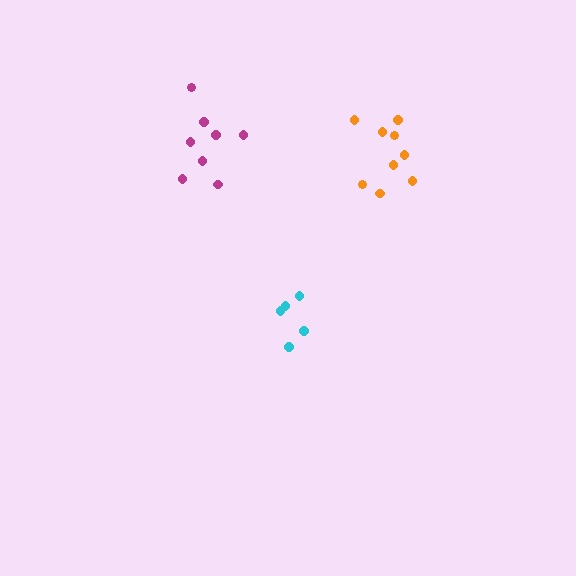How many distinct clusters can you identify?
There are 3 distinct clusters.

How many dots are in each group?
Group 1: 5 dots, Group 2: 9 dots, Group 3: 8 dots (22 total).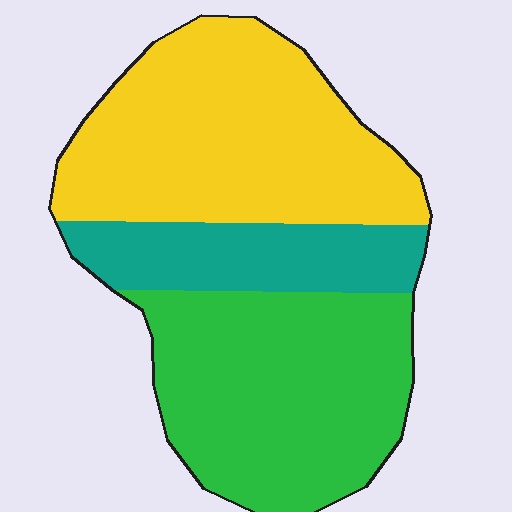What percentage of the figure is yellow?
Yellow takes up about two fifths (2/5) of the figure.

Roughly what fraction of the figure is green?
Green takes up about two fifths (2/5) of the figure.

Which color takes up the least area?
Teal, at roughly 20%.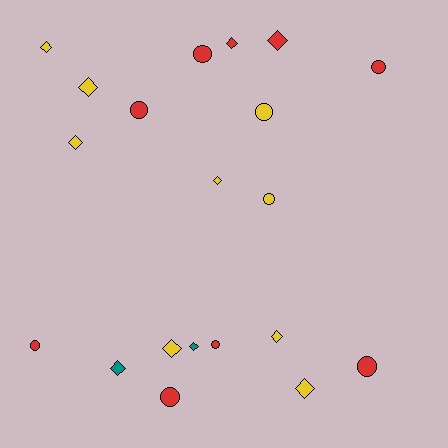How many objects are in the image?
There are 20 objects.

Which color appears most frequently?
Yellow, with 9 objects.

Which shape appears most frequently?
Diamond, with 11 objects.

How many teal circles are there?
There are no teal circles.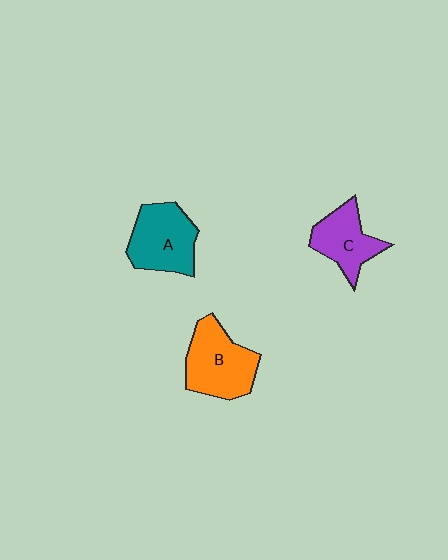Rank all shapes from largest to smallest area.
From largest to smallest: B (orange), A (teal), C (purple).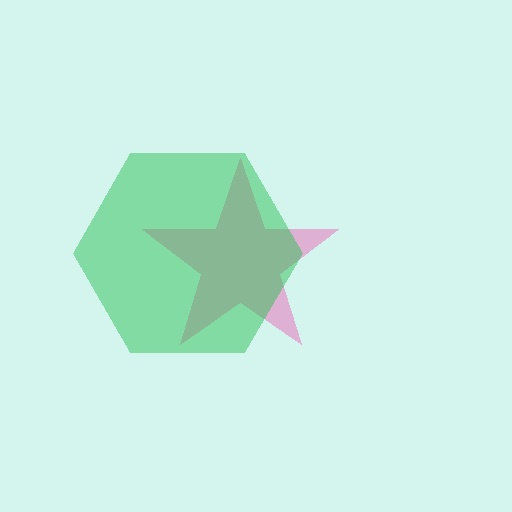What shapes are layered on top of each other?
The layered shapes are: a pink star, a green hexagon.